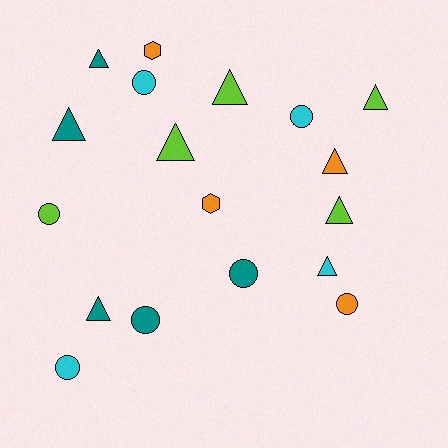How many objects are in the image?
There are 18 objects.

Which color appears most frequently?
Lime, with 5 objects.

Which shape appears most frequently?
Triangle, with 9 objects.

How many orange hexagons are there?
There are 2 orange hexagons.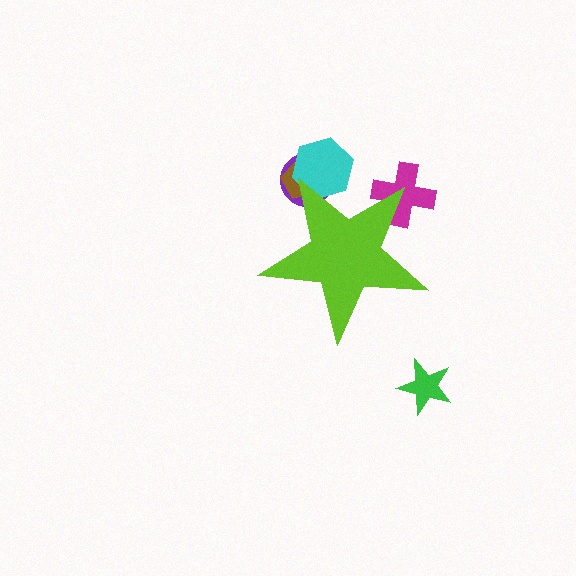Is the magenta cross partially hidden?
Yes, the magenta cross is partially hidden behind the lime star.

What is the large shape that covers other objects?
A lime star.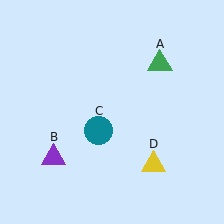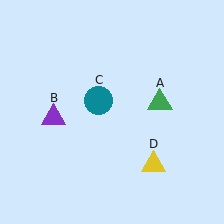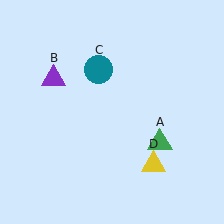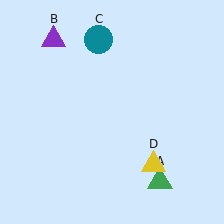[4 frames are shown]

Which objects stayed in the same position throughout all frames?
Yellow triangle (object D) remained stationary.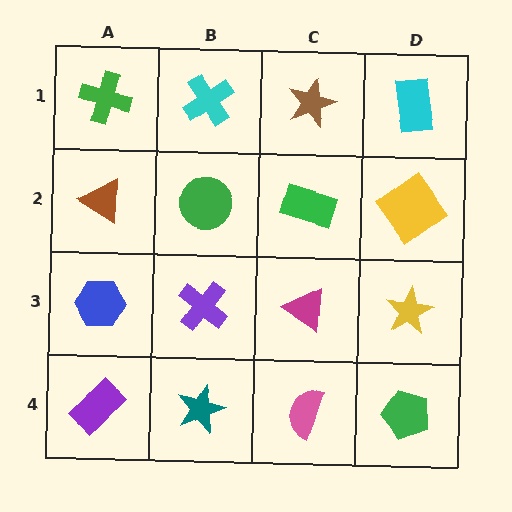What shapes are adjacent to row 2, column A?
A green cross (row 1, column A), a blue hexagon (row 3, column A), a green circle (row 2, column B).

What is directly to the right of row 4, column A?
A teal star.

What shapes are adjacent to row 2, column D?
A cyan rectangle (row 1, column D), a yellow star (row 3, column D), a green rectangle (row 2, column C).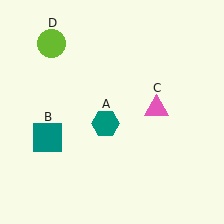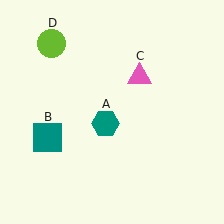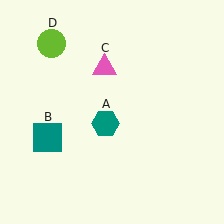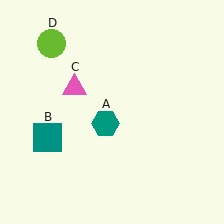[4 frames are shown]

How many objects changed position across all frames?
1 object changed position: pink triangle (object C).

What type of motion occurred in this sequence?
The pink triangle (object C) rotated counterclockwise around the center of the scene.